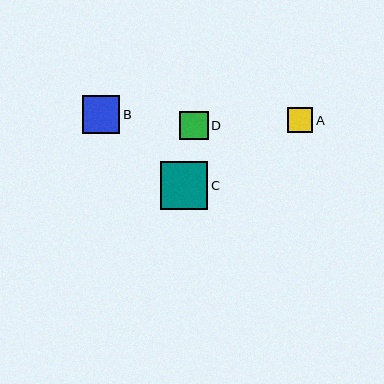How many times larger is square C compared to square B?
Square C is approximately 1.3 times the size of square B.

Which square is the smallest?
Square A is the smallest with a size of approximately 25 pixels.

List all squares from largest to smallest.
From largest to smallest: C, B, D, A.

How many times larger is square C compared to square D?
Square C is approximately 1.7 times the size of square D.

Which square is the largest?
Square C is the largest with a size of approximately 47 pixels.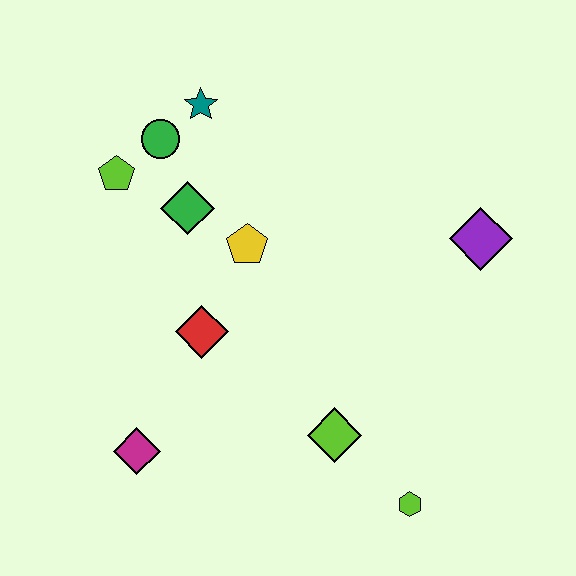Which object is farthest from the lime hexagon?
The teal star is farthest from the lime hexagon.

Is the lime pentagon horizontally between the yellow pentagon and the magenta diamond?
No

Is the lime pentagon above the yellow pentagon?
Yes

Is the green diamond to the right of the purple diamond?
No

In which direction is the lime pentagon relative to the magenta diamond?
The lime pentagon is above the magenta diamond.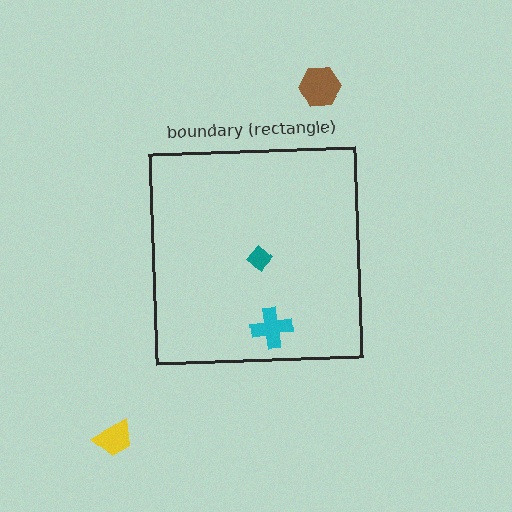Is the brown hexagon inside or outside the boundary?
Outside.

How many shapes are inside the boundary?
2 inside, 2 outside.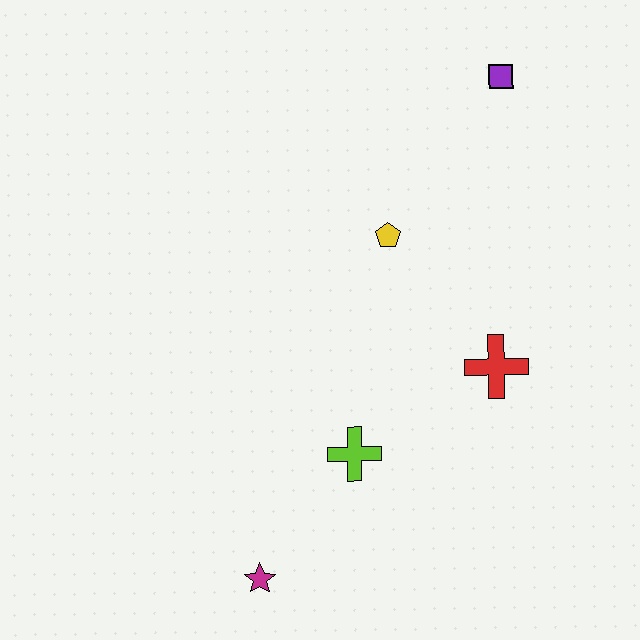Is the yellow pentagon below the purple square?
Yes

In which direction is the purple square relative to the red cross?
The purple square is above the red cross.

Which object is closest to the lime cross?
The magenta star is closest to the lime cross.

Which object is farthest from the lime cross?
The purple square is farthest from the lime cross.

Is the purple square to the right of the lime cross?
Yes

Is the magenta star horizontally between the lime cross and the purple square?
No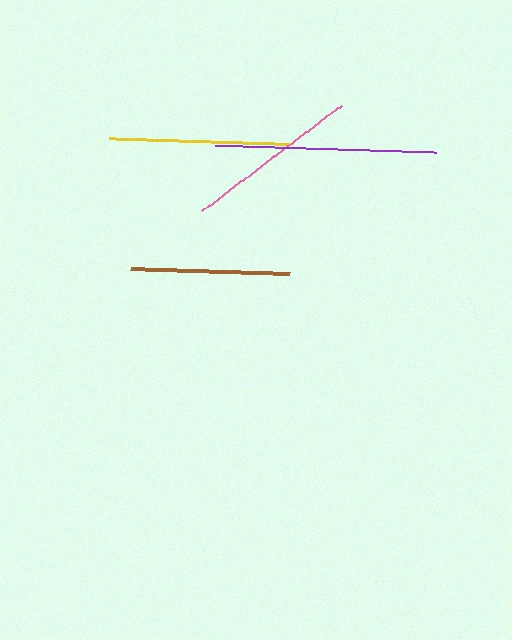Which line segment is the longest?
The purple line is the longest at approximately 221 pixels.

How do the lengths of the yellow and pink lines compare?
The yellow and pink lines are approximately the same length.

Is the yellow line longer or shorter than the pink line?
The yellow line is longer than the pink line.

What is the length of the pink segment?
The pink segment is approximately 174 pixels long.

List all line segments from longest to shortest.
From longest to shortest: purple, yellow, pink, brown.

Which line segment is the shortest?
The brown line is the shortest at approximately 160 pixels.